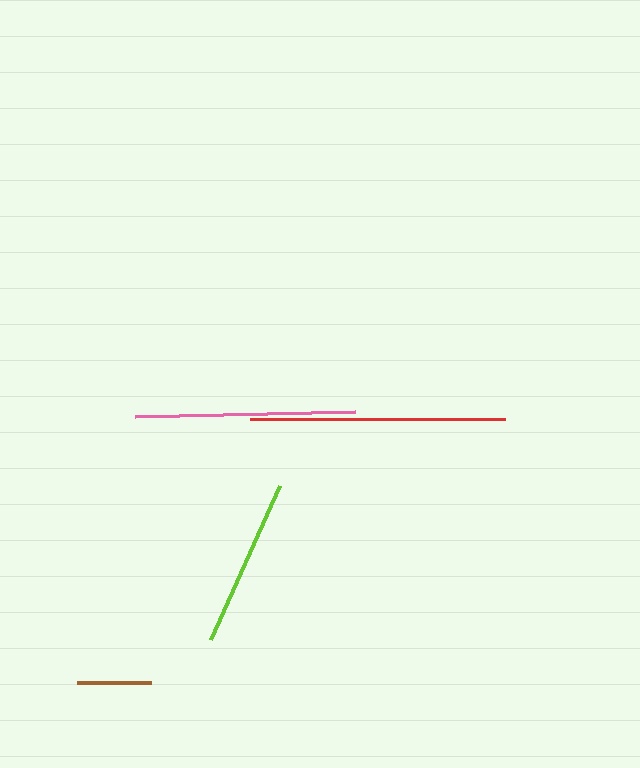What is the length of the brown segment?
The brown segment is approximately 74 pixels long.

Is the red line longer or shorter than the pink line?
The red line is longer than the pink line.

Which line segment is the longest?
The red line is the longest at approximately 256 pixels.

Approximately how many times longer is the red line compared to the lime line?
The red line is approximately 1.5 times the length of the lime line.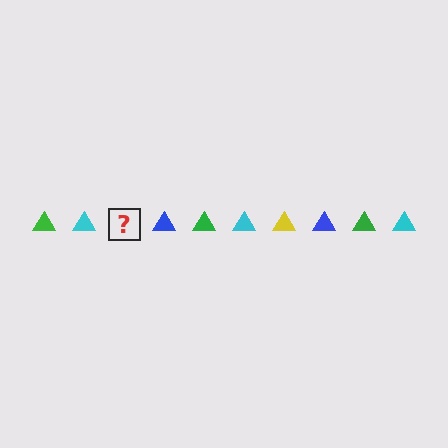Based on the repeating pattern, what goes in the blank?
The blank should be a yellow triangle.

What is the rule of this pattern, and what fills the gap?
The rule is that the pattern cycles through green, cyan, yellow, blue triangles. The gap should be filled with a yellow triangle.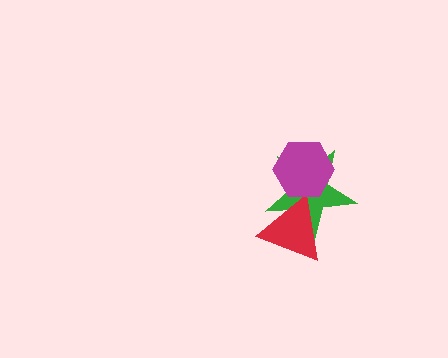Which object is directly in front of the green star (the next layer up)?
The red triangle is directly in front of the green star.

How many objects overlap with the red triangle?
2 objects overlap with the red triangle.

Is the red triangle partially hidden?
Yes, it is partially covered by another shape.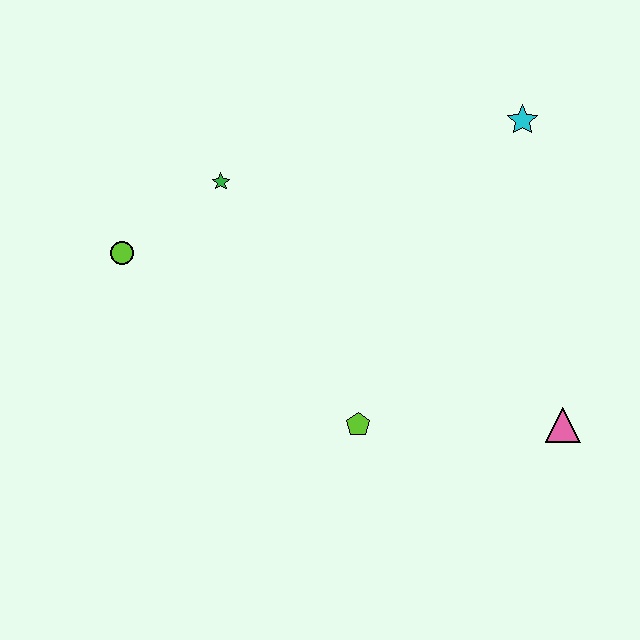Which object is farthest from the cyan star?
The lime circle is farthest from the cyan star.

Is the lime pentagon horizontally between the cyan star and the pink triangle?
No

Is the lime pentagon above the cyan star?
No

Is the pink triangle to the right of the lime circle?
Yes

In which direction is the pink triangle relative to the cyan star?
The pink triangle is below the cyan star.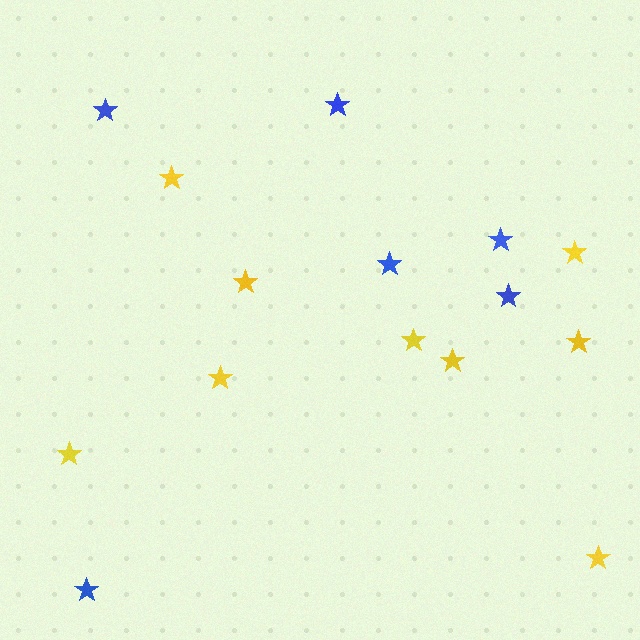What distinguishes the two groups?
There are 2 groups: one group of blue stars (6) and one group of yellow stars (9).